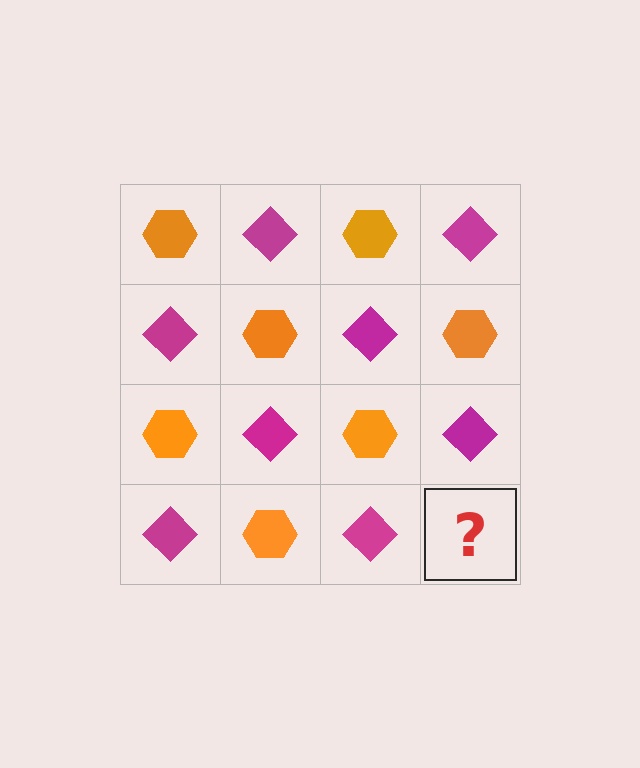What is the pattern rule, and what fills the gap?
The rule is that it alternates orange hexagon and magenta diamond in a checkerboard pattern. The gap should be filled with an orange hexagon.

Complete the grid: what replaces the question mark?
The question mark should be replaced with an orange hexagon.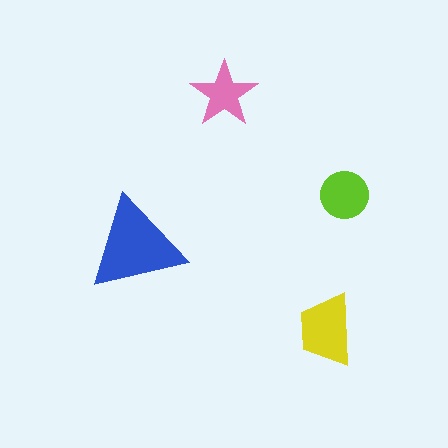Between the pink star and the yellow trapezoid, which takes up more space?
The yellow trapezoid.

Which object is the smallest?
The pink star.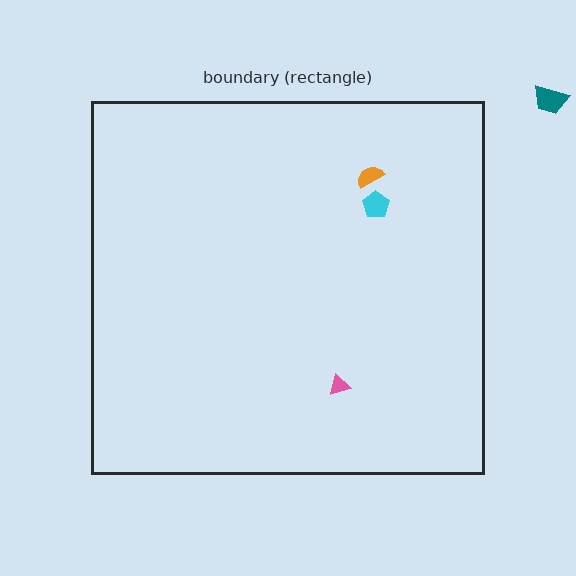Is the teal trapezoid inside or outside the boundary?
Outside.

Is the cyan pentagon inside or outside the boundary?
Inside.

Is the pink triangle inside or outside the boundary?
Inside.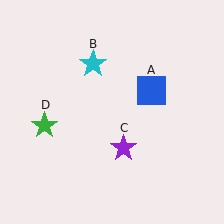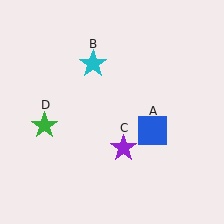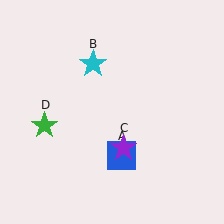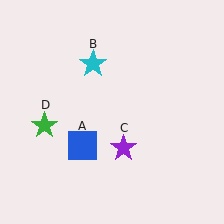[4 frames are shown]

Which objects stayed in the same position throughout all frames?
Cyan star (object B) and purple star (object C) and green star (object D) remained stationary.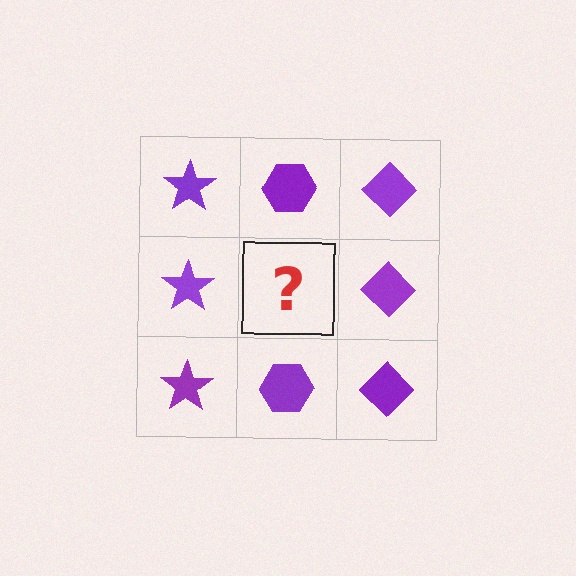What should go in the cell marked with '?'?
The missing cell should contain a purple hexagon.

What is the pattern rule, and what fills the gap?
The rule is that each column has a consistent shape. The gap should be filled with a purple hexagon.